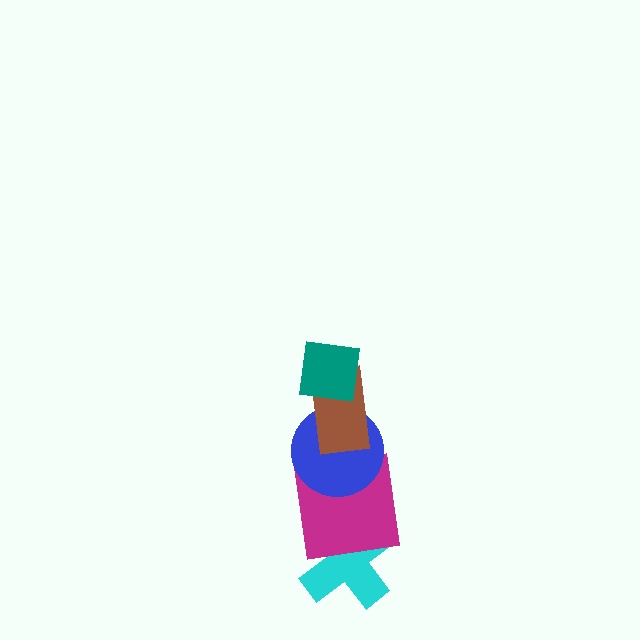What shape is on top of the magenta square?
The blue circle is on top of the magenta square.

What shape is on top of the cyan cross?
The magenta square is on top of the cyan cross.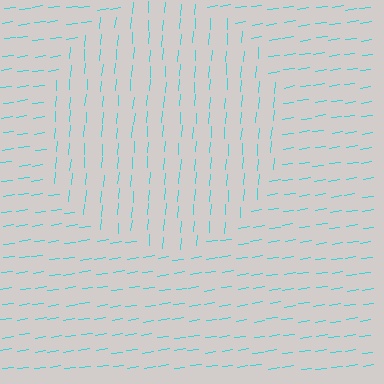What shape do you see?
I see a circle.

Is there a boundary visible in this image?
Yes, there is a texture boundary formed by a change in line orientation.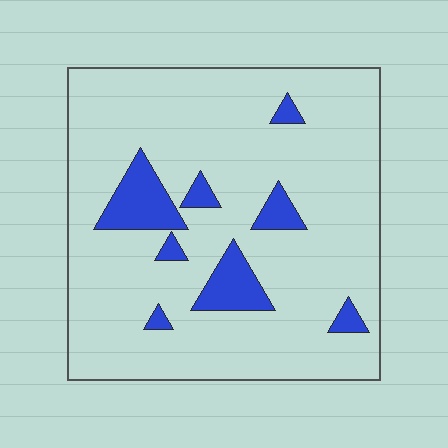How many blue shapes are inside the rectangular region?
8.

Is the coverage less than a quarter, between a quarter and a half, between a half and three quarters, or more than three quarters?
Less than a quarter.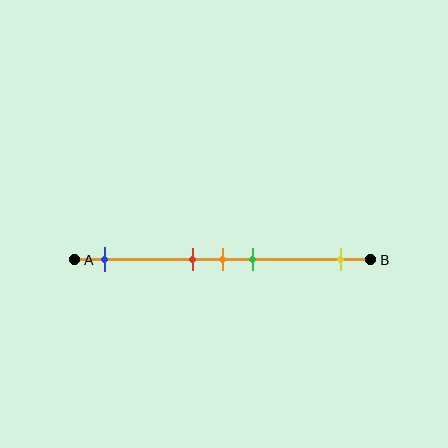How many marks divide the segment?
There are 5 marks dividing the segment.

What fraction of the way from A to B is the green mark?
The green mark is approximately 60% (0.6) of the way from A to B.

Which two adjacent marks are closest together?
The red and orange marks are the closest adjacent pair.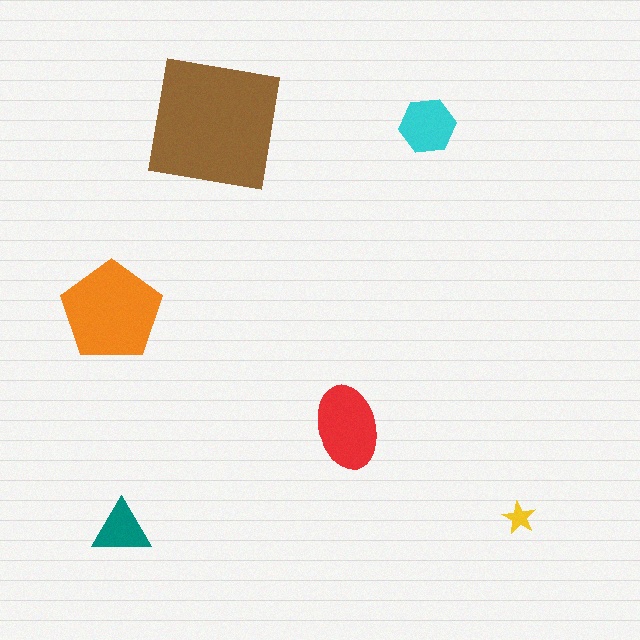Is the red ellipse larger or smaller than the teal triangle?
Larger.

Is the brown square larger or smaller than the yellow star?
Larger.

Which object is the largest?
The brown square.